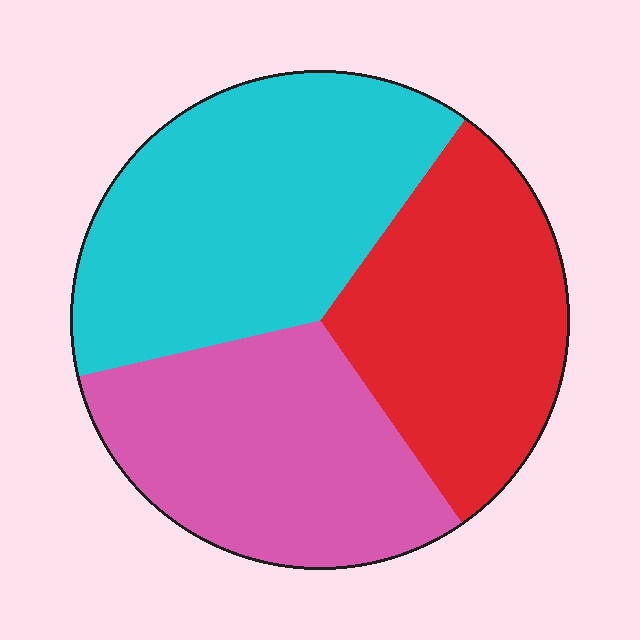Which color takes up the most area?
Cyan, at roughly 40%.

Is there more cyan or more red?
Cyan.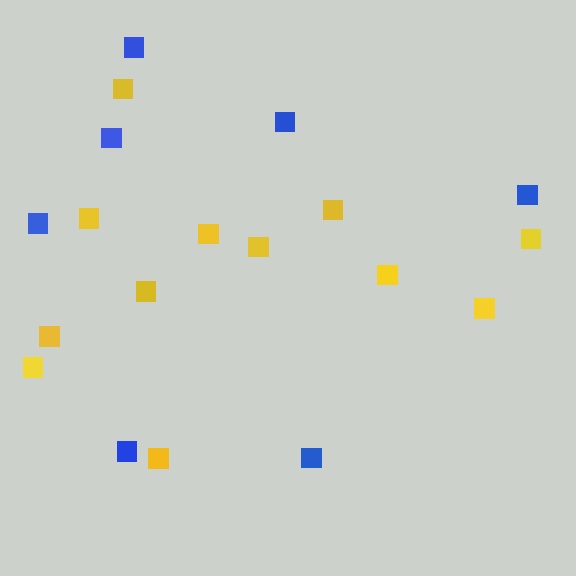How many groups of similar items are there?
There are 2 groups: one group of blue squares (7) and one group of yellow squares (12).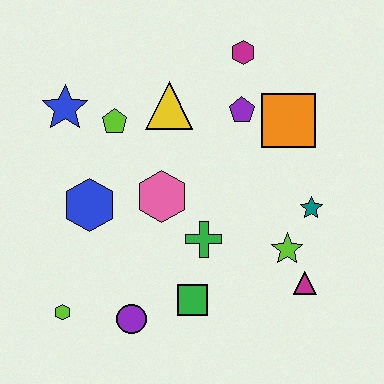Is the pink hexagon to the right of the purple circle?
Yes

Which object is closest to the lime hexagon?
The purple circle is closest to the lime hexagon.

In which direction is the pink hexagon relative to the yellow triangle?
The pink hexagon is below the yellow triangle.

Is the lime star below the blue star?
Yes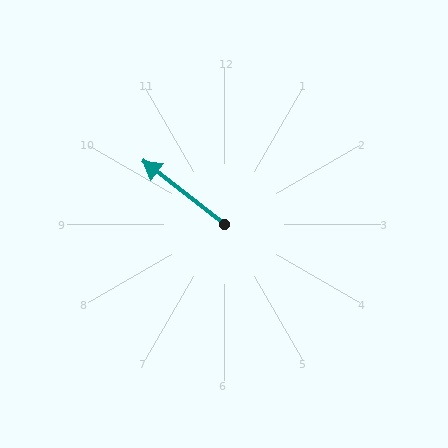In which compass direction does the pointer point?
Northwest.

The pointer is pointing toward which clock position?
Roughly 10 o'clock.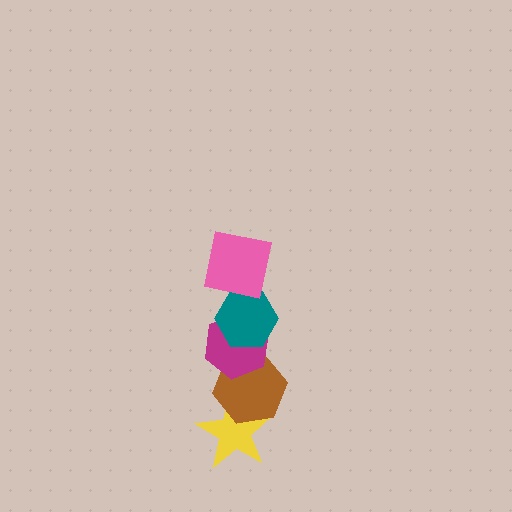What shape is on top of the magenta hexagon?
The teal hexagon is on top of the magenta hexagon.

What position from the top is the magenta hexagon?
The magenta hexagon is 3rd from the top.